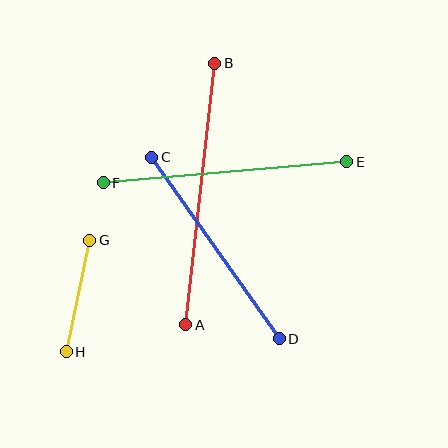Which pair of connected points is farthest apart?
Points A and B are farthest apart.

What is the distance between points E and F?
The distance is approximately 245 pixels.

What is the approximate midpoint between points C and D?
The midpoint is at approximately (216, 248) pixels.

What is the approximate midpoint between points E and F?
The midpoint is at approximately (225, 172) pixels.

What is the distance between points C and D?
The distance is approximately 222 pixels.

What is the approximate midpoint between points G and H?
The midpoint is at approximately (78, 296) pixels.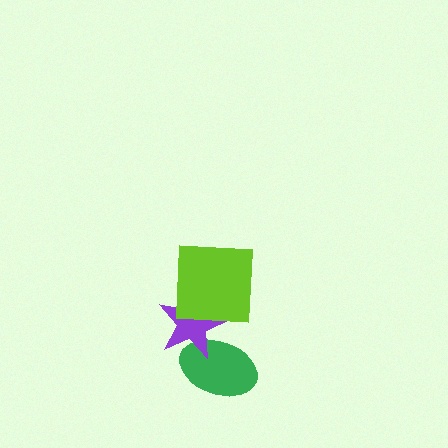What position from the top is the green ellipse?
The green ellipse is 3rd from the top.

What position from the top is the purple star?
The purple star is 2nd from the top.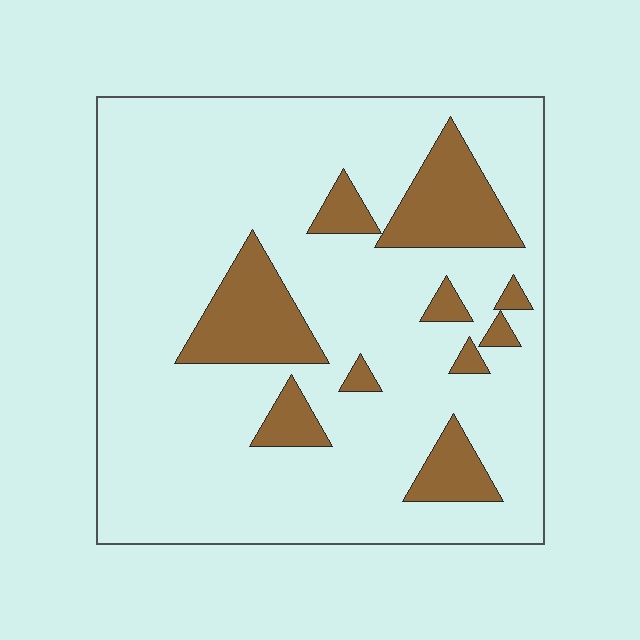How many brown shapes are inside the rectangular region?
10.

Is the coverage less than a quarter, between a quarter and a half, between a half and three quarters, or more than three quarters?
Less than a quarter.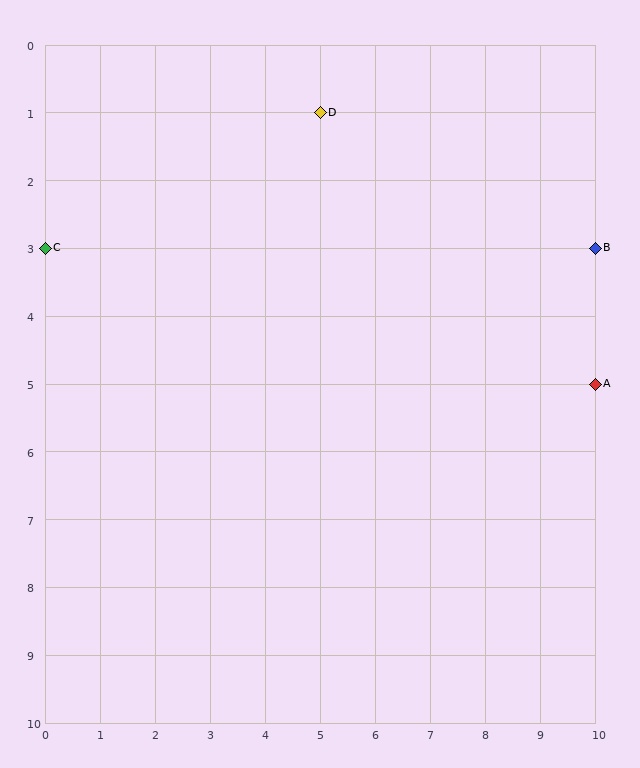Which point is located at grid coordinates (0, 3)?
Point C is at (0, 3).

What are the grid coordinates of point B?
Point B is at grid coordinates (10, 3).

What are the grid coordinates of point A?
Point A is at grid coordinates (10, 5).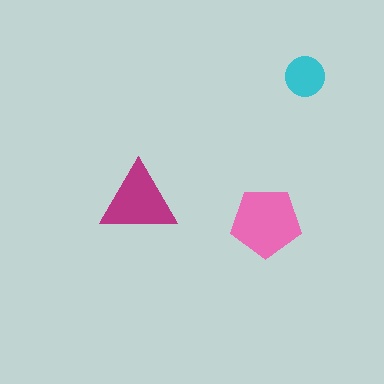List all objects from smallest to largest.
The cyan circle, the magenta triangle, the pink pentagon.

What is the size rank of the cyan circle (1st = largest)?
3rd.